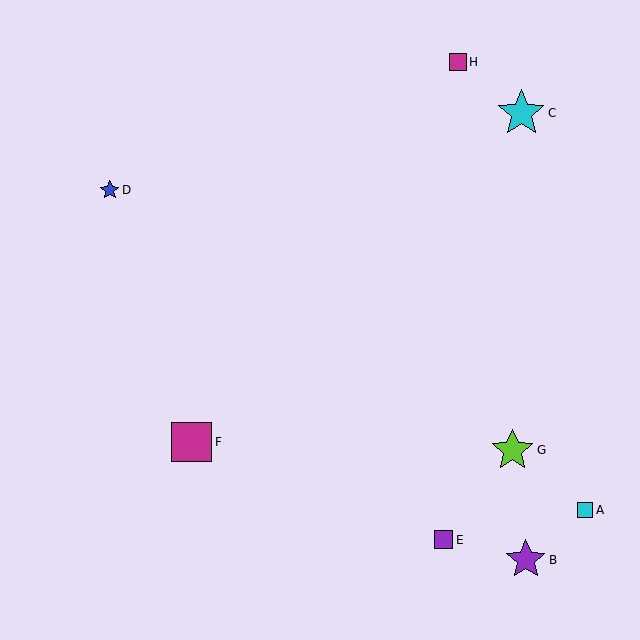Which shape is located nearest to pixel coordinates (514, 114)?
The cyan star (labeled C) at (521, 113) is nearest to that location.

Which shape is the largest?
The cyan star (labeled C) is the largest.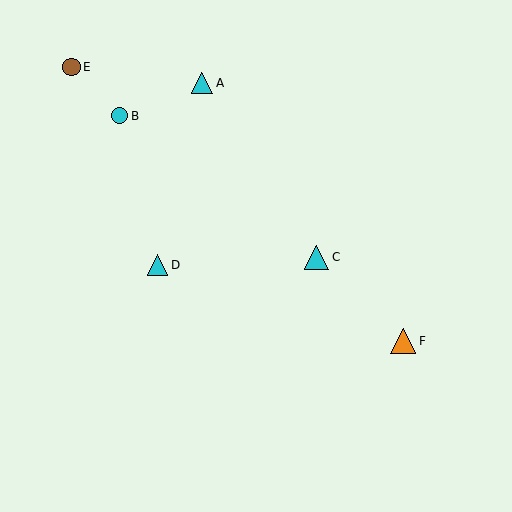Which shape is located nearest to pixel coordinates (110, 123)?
The cyan circle (labeled B) at (120, 116) is nearest to that location.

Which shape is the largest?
The orange triangle (labeled F) is the largest.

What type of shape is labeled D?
Shape D is a cyan triangle.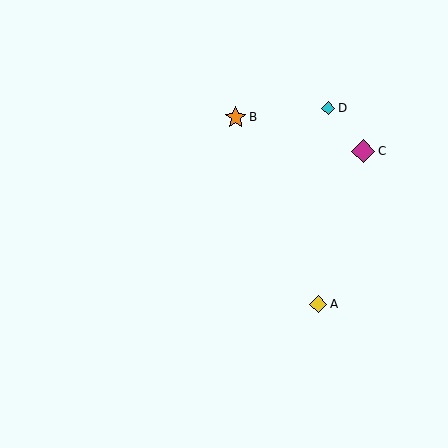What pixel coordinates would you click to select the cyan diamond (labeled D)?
Click at (328, 108) to select the cyan diamond D.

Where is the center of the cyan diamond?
The center of the cyan diamond is at (328, 108).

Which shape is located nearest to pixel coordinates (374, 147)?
The magenta diamond (labeled C) at (363, 151) is nearest to that location.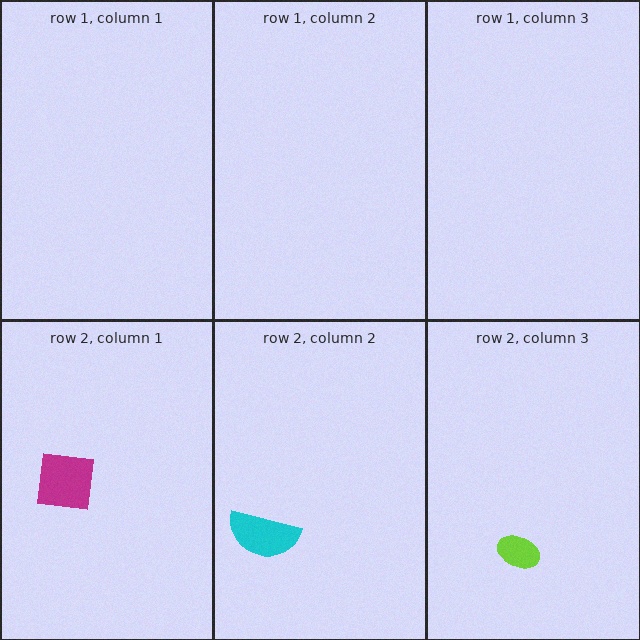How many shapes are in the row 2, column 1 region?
1.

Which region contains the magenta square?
The row 2, column 1 region.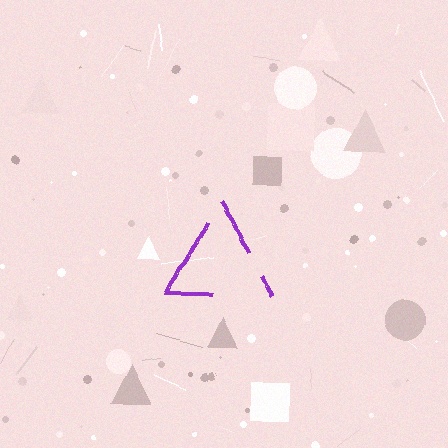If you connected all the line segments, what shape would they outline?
They would outline a triangle.